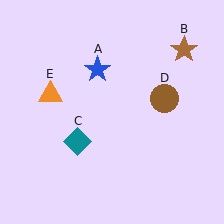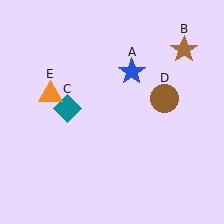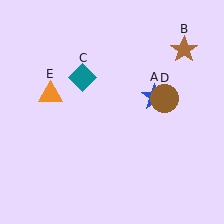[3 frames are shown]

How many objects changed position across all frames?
2 objects changed position: blue star (object A), teal diamond (object C).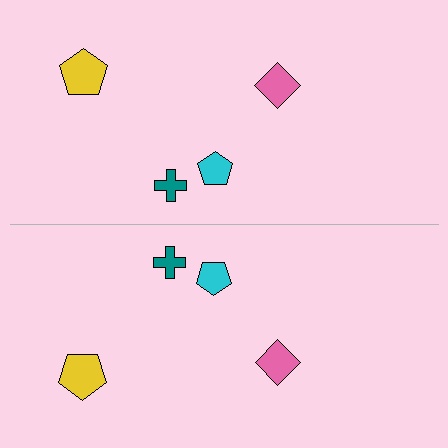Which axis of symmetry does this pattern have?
The pattern has a horizontal axis of symmetry running through the center of the image.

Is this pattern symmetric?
Yes, this pattern has bilateral (reflection) symmetry.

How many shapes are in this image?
There are 8 shapes in this image.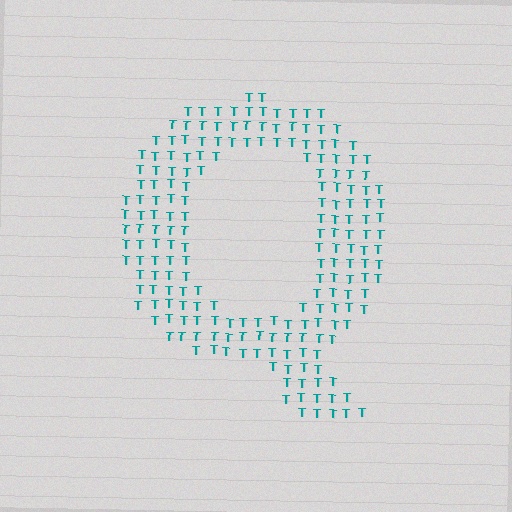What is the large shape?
The large shape is the letter Q.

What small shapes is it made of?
It is made of small letter T's.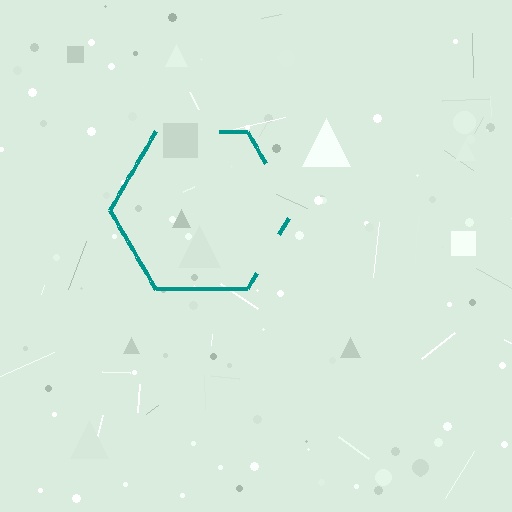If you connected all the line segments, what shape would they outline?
They would outline a hexagon.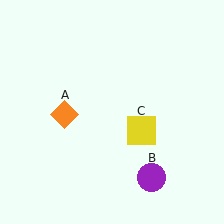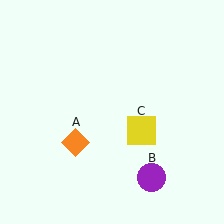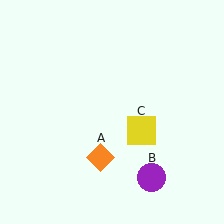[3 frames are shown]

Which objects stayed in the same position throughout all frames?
Purple circle (object B) and yellow square (object C) remained stationary.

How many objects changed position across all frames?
1 object changed position: orange diamond (object A).